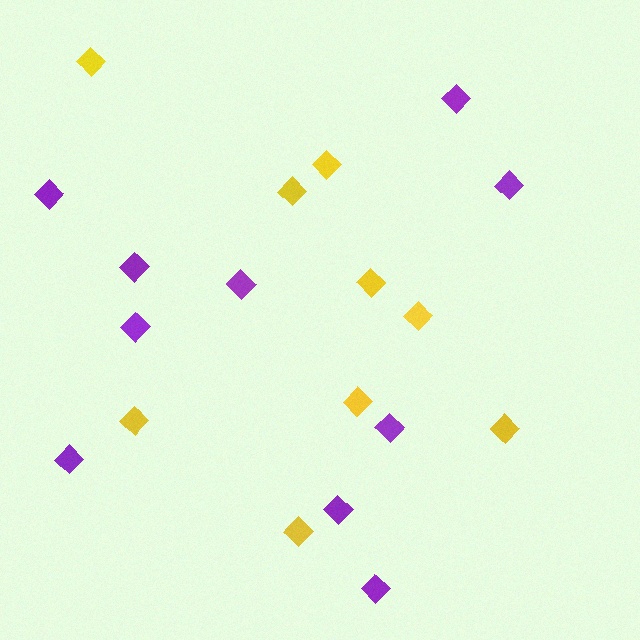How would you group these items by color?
There are 2 groups: one group of yellow diamonds (9) and one group of purple diamonds (10).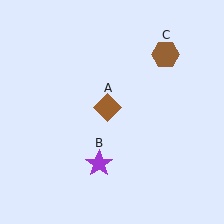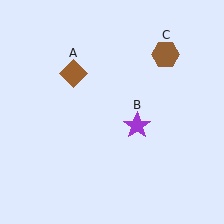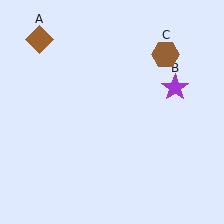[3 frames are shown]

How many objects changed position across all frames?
2 objects changed position: brown diamond (object A), purple star (object B).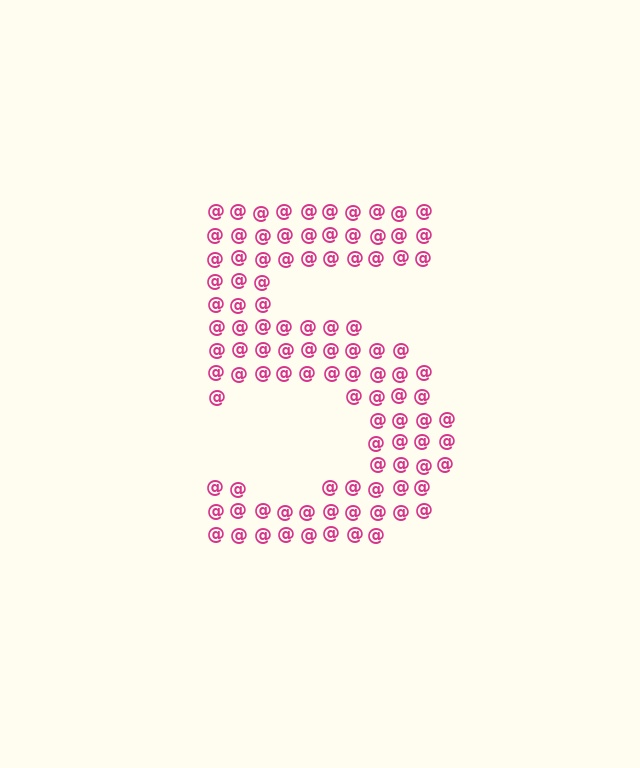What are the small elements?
The small elements are at signs.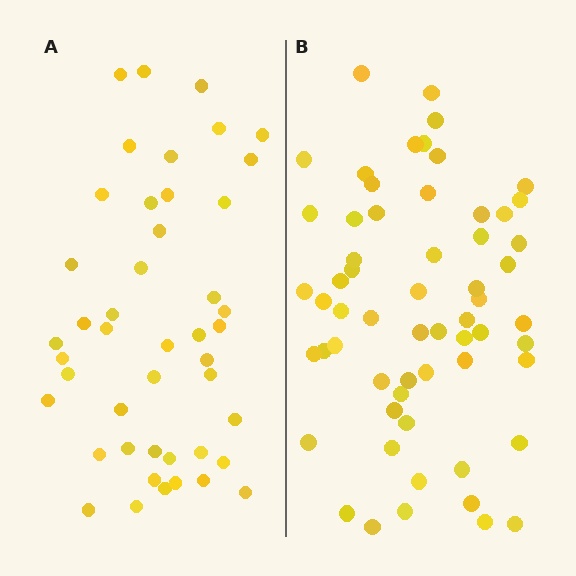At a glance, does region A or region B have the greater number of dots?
Region B (the right region) has more dots.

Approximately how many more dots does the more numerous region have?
Region B has approximately 15 more dots than region A.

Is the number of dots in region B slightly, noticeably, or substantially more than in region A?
Region B has noticeably more, but not dramatically so. The ratio is roughly 1.3 to 1.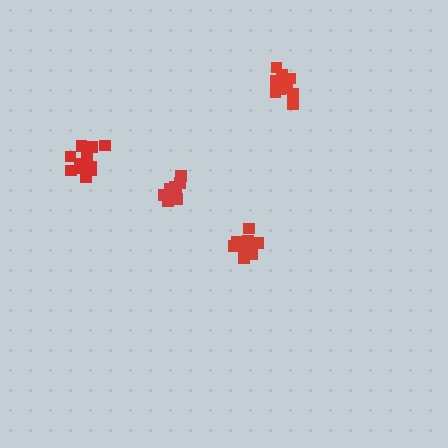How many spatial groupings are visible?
There are 4 spatial groupings.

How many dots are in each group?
Group 1: 14 dots, Group 2: 11 dots, Group 3: 11 dots, Group 4: 13 dots (49 total).